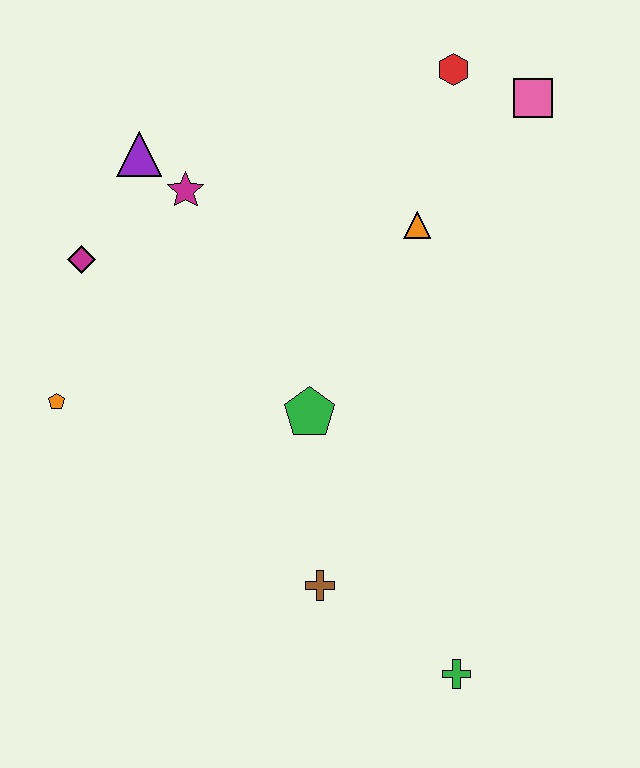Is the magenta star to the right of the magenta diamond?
Yes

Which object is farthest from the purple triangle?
The green cross is farthest from the purple triangle.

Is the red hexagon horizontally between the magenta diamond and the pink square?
Yes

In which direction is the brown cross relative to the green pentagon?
The brown cross is below the green pentagon.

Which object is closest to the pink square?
The red hexagon is closest to the pink square.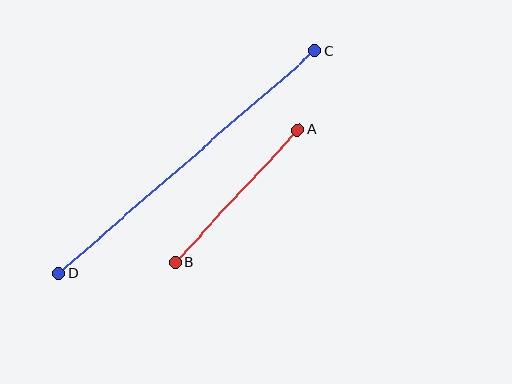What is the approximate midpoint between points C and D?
The midpoint is at approximately (187, 162) pixels.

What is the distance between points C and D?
The distance is approximately 339 pixels.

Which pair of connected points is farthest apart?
Points C and D are farthest apart.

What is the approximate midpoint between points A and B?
The midpoint is at approximately (236, 196) pixels.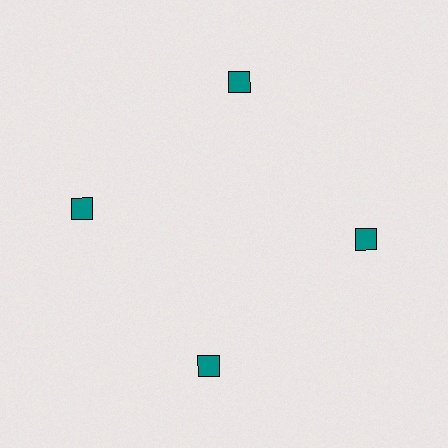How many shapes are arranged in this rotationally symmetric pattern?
There are 4 shapes, arranged in 4 groups of 1.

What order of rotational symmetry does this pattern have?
This pattern has 4-fold rotational symmetry.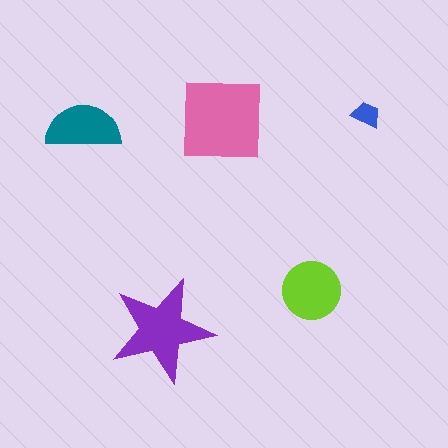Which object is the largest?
The pink square.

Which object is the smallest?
The blue trapezoid.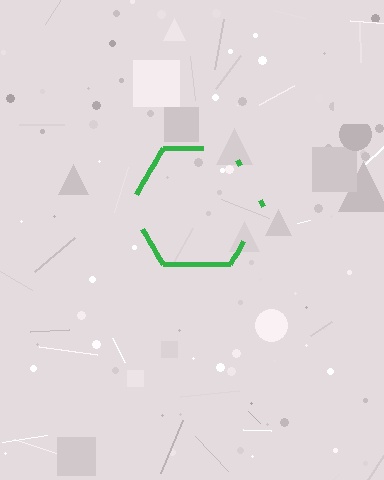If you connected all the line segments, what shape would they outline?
They would outline a hexagon.